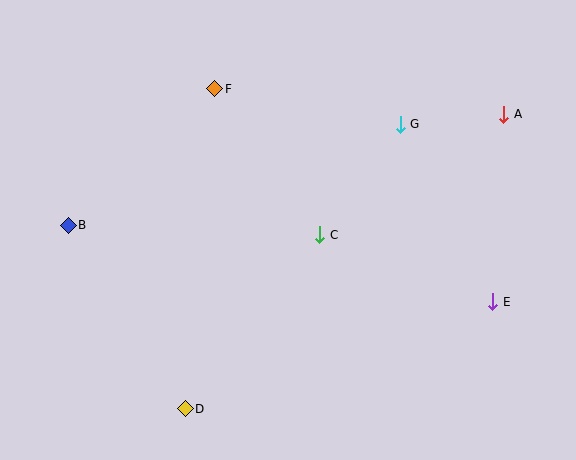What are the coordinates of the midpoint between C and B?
The midpoint between C and B is at (194, 230).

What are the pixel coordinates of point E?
Point E is at (493, 302).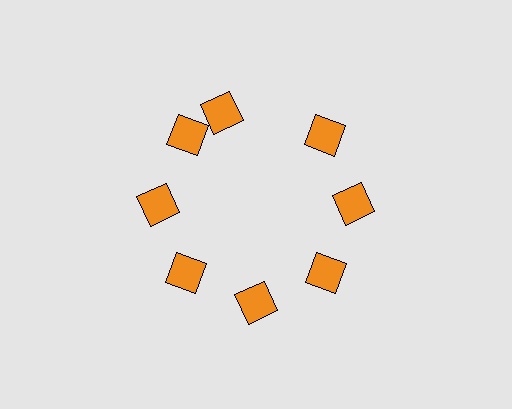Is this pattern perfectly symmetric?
No. The 8 orange diamonds are arranged in a ring, but one element near the 12 o'clock position is rotated out of alignment along the ring, breaking the 8-fold rotational symmetry.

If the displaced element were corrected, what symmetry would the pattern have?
It would have 8-fold rotational symmetry — the pattern would map onto itself every 45 degrees.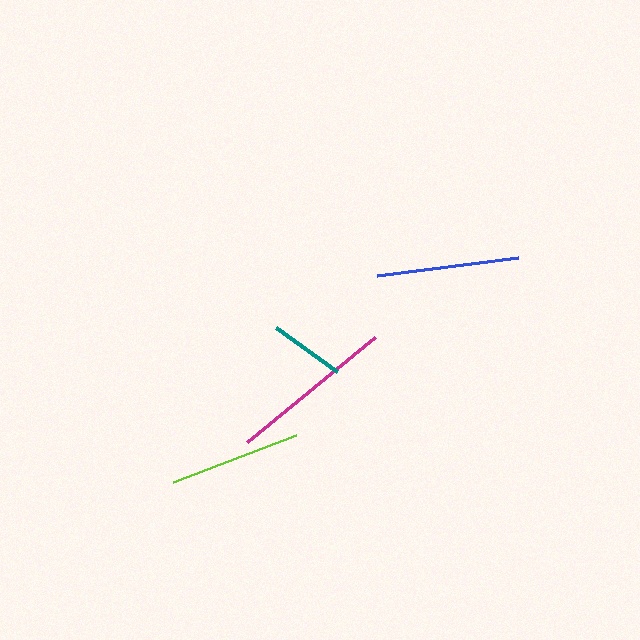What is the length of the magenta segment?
The magenta segment is approximately 166 pixels long.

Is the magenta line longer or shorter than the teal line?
The magenta line is longer than the teal line.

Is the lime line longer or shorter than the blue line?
The blue line is longer than the lime line.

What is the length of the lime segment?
The lime segment is approximately 131 pixels long.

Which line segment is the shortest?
The teal line is the shortest at approximately 76 pixels.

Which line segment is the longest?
The magenta line is the longest at approximately 166 pixels.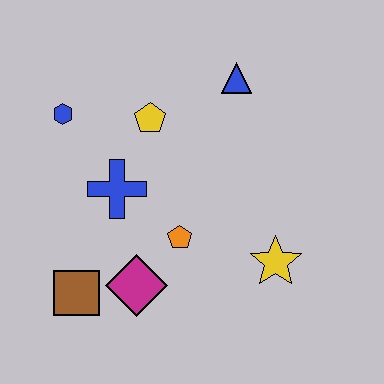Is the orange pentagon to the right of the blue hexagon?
Yes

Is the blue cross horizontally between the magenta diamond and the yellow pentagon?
No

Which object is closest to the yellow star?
The orange pentagon is closest to the yellow star.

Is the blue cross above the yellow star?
Yes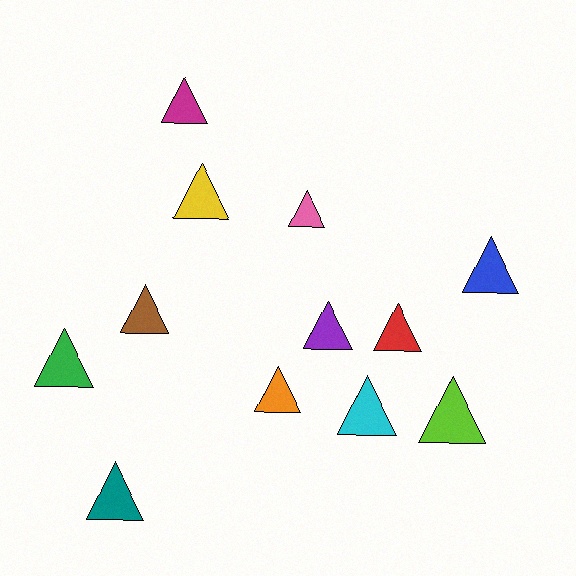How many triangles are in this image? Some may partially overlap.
There are 12 triangles.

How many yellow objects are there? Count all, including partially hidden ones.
There is 1 yellow object.